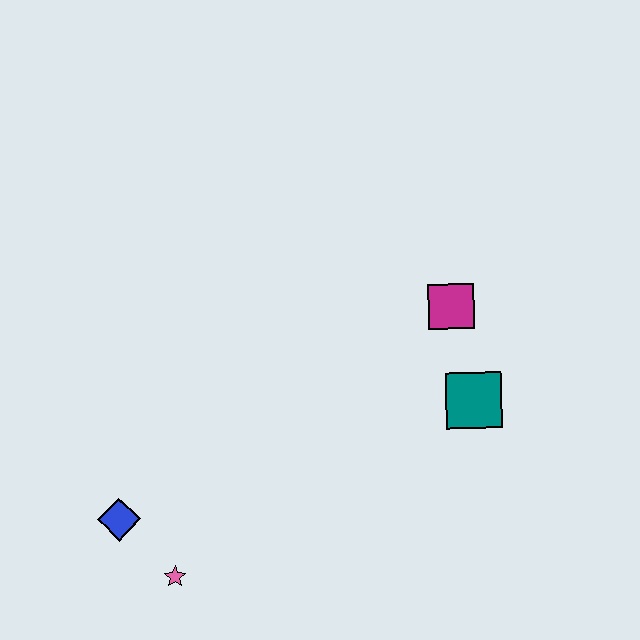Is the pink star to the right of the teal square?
No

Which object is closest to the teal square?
The magenta square is closest to the teal square.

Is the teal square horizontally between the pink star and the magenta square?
No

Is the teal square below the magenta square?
Yes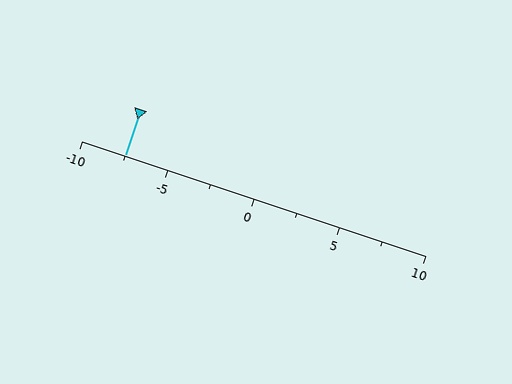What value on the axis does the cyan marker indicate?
The marker indicates approximately -7.5.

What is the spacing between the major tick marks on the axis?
The major ticks are spaced 5 apart.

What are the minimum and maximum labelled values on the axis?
The axis runs from -10 to 10.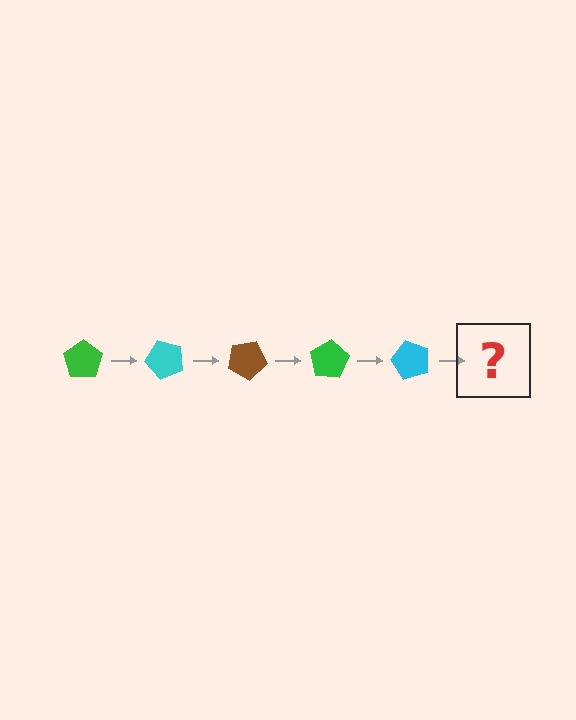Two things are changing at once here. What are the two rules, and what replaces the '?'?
The two rules are that it rotates 50 degrees each step and the color cycles through green, cyan, and brown. The '?' should be a brown pentagon, rotated 250 degrees from the start.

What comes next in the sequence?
The next element should be a brown pentagon, rotated 250 degrees from the start.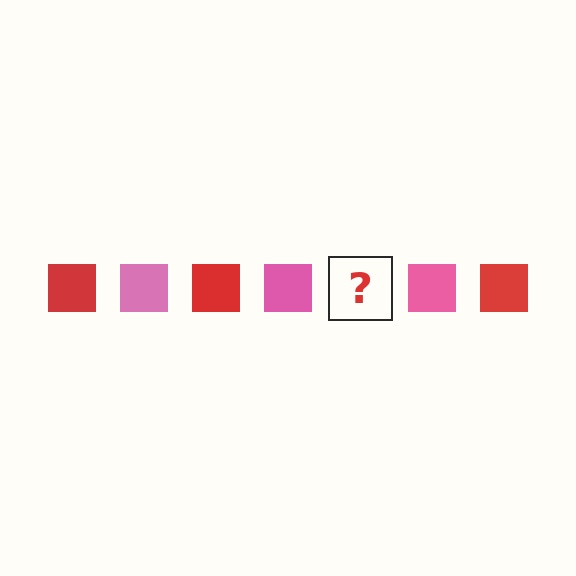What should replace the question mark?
The question mark should be replaced with a red square.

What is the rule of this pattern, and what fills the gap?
The rule is that the pattern cycles through red, pink squares. The gap should be filled with a red square.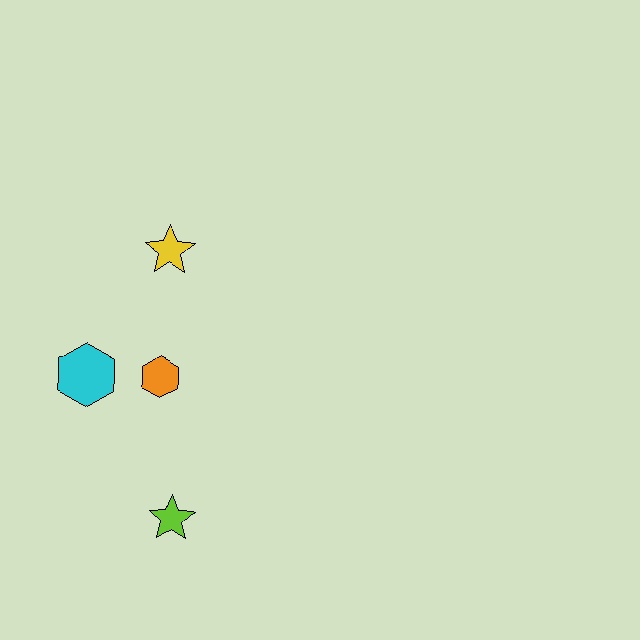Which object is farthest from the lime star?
The yellow star is farthest from the lime star.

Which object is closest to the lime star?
The orange hexagon is closest to the lime star.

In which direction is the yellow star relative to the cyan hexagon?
The yellow star is above the cyan hexagon.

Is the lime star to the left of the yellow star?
No